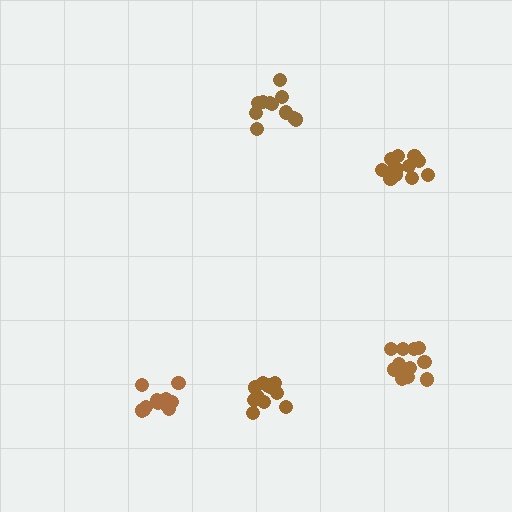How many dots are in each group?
Group 1: 12 dots, Group 2: 12 dots, Group 3: 11 dots, Group 4: 11 dots, Group 5: 13 dots (59 total).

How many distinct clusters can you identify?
There are 5 distinct clusters.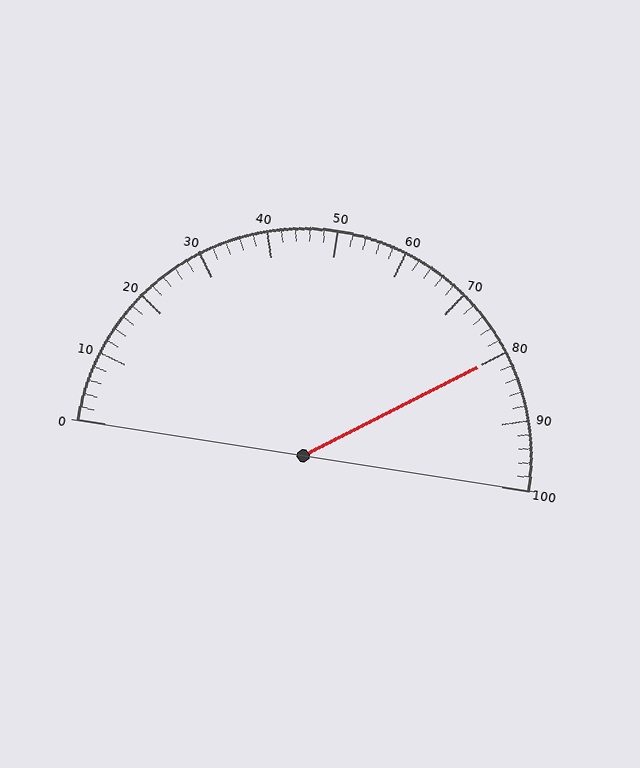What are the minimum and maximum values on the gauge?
The gauge ranges from 0 to 100.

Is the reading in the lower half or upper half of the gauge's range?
The reading is in the upper half of the range (0 to 100).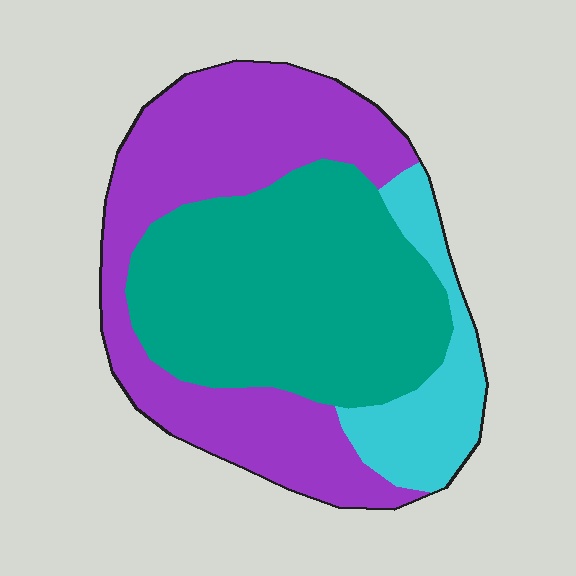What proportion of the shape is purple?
Purple covers about 40% of the shape.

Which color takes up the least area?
Cyan, at roughly 15%.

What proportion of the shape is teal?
Teal covers roughly 45% of the shape.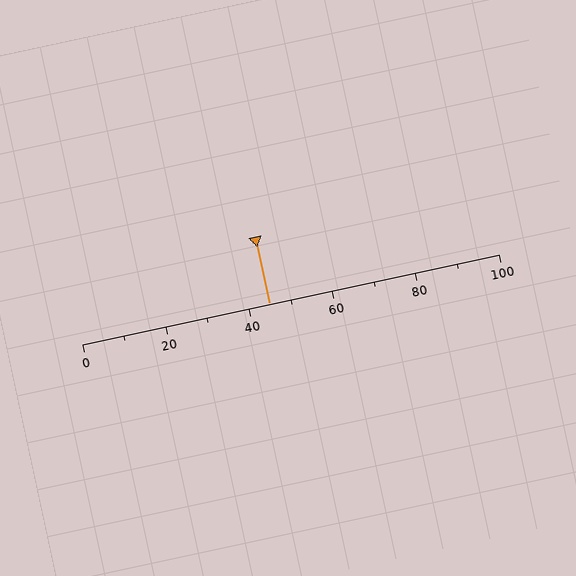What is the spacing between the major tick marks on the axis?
The major ticks are spaced 20 apart.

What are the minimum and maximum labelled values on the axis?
The axis runs from 0 to 100.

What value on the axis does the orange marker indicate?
The marker indicates approximately 45.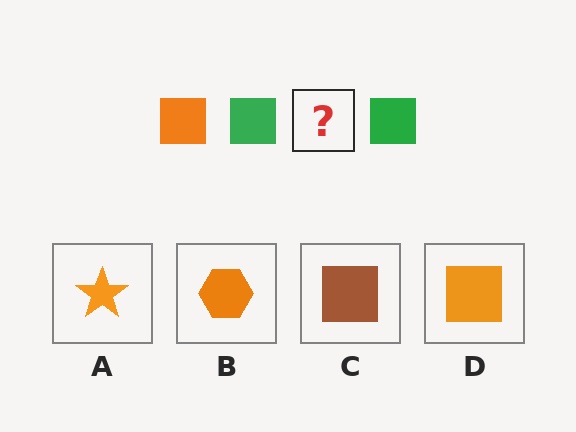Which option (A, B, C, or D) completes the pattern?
D.